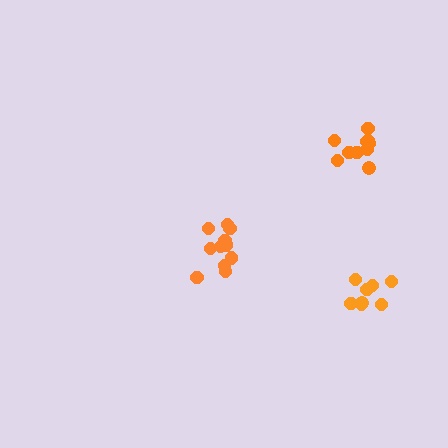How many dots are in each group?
Group 1: 11 dots, Group 2: 8 dots, Group 3: 11 dots (30 total).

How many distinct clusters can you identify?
There are 3 distinct clusters.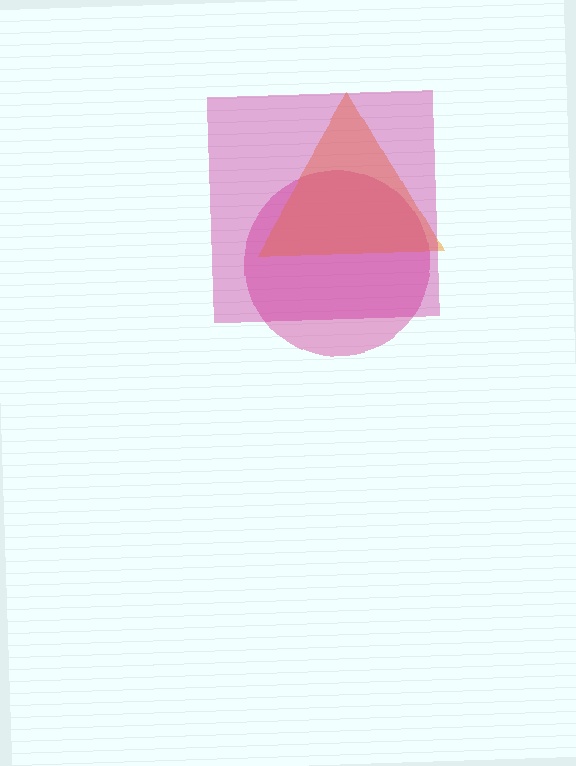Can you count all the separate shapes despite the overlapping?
Yes, there are 3 separate shapes.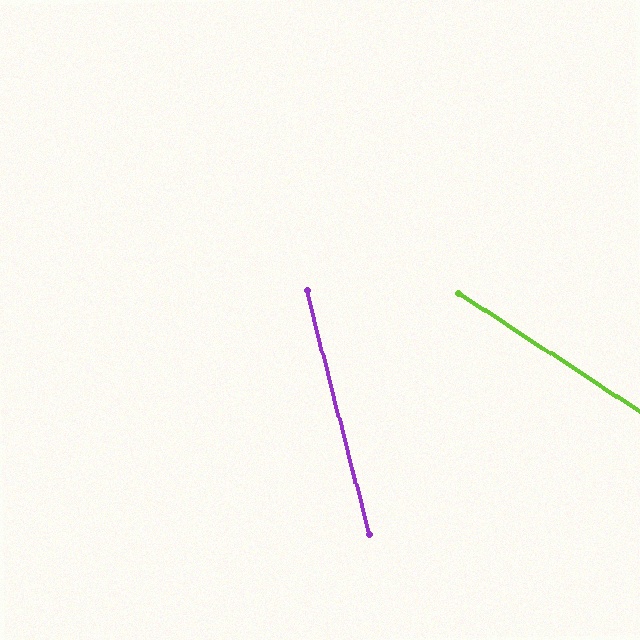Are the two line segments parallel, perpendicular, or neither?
Neither parallel nor perpendicular — they differ by about 42°.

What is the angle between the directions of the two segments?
Approximately 42 degrees.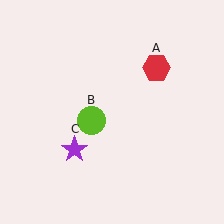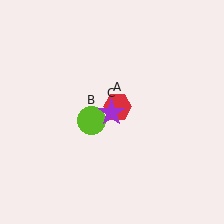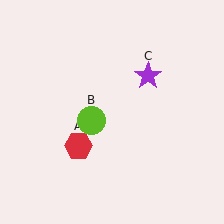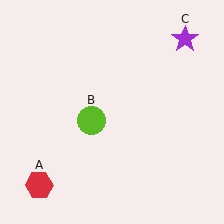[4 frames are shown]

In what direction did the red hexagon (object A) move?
The red hexagon (object A) moved down and to the left.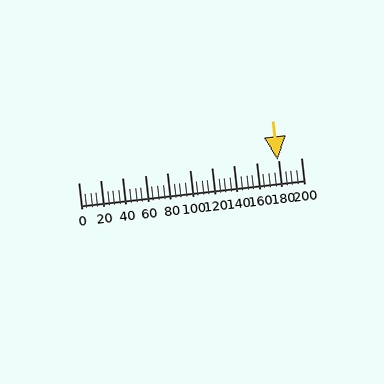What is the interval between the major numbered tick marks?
The major tick marks are spaced 20 units apart.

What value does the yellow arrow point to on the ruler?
The yellow arrow points to approximately 179.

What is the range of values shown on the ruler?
The ruler shows values from 0 to 200.